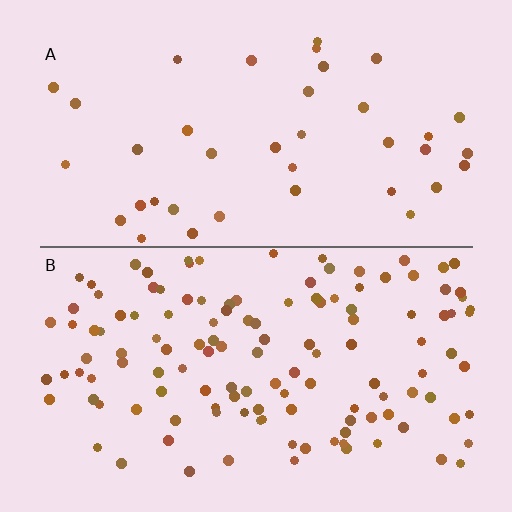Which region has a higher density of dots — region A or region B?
B (the bottom).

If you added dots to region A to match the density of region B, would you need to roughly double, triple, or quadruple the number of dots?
Approximately triple.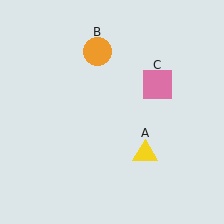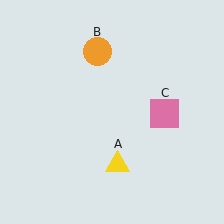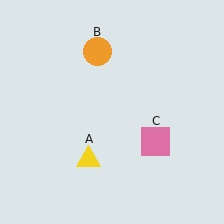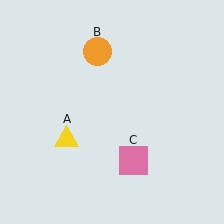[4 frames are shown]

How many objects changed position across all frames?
2 objects changed position: yellow triangle (object A), pink square (object C).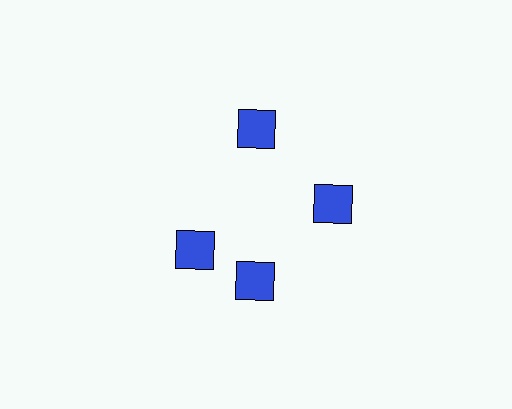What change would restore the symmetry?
The symmetry would be restored by rotating it back into even spacing with its neighbors so that all 4 squares sit at equal angles and equal distance from the center.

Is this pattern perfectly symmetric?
No. The 4 blue squares are arranged in a ring, but one element near the 9 o'clock position is rotated out of alignment along the ring, breaking the 4-fold rotational symmetry.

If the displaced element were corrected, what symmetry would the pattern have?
It would have 4-fold rotational symmetry — the pattern would map onto itself every 90 degrees.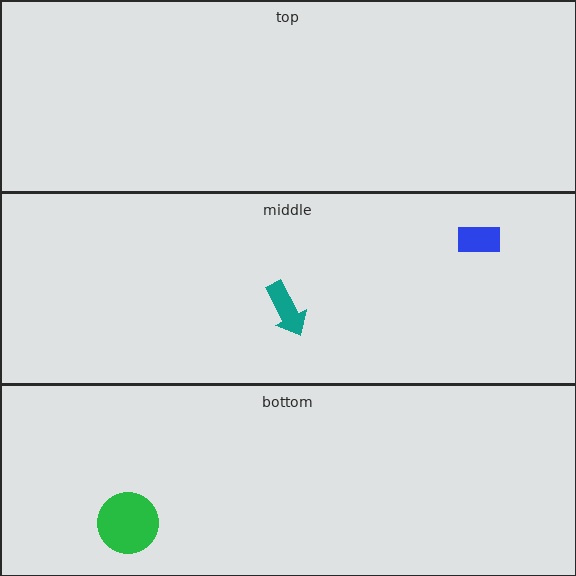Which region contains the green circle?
The bottom region.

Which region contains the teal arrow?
The middle region.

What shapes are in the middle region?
The blue rectangle, the teal arrow.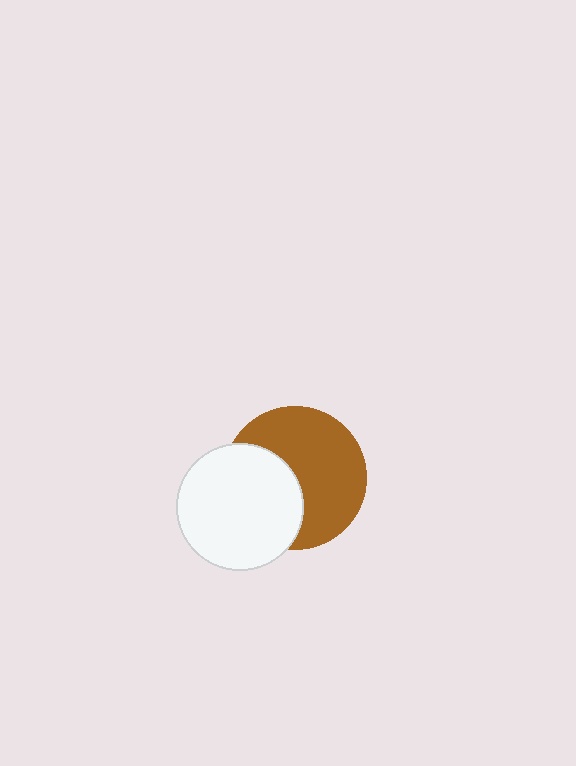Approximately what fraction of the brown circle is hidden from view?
Roughly 39% of the brown circle is hidden behind the white circle.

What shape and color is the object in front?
The object in front is a white circle.